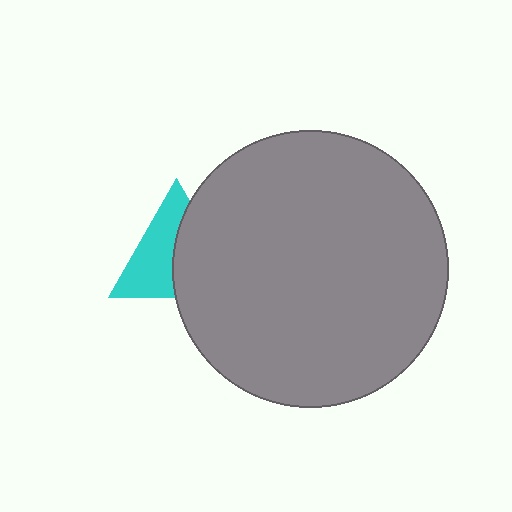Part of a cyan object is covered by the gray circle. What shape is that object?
It is a triangle.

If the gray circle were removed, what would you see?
You would see the complete cyan triangle.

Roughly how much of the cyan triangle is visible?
About half of it is visible (roughly 51%).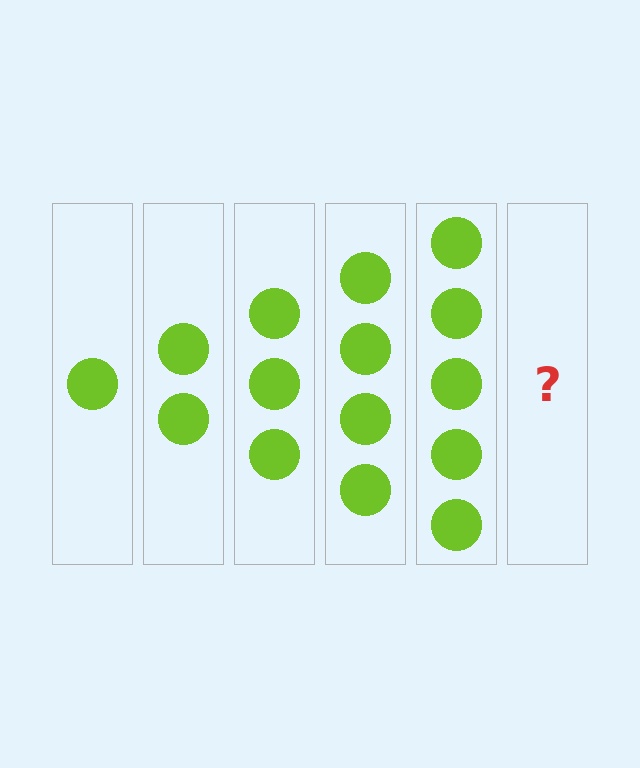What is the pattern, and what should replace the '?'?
The pattern is that each step adds one more circle. The '?' should be 6 circles.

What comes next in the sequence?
The next element should be 6 circles.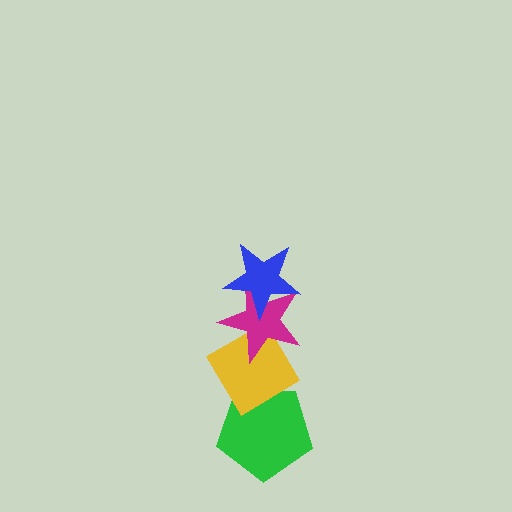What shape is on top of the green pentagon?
The yellow diamond is on top of the green pentagon.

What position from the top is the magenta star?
The magenta star is 2nd from the top.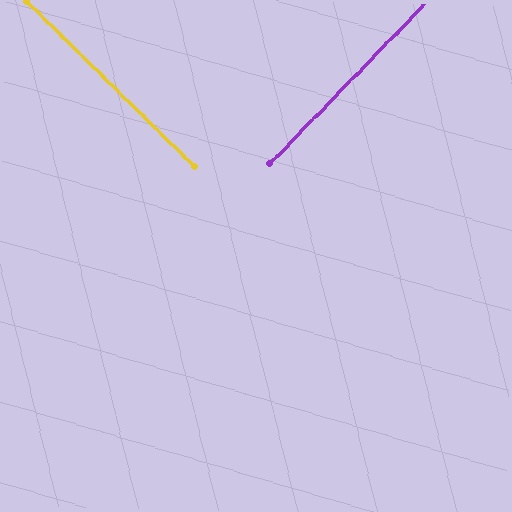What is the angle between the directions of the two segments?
Approximately 90 degrees.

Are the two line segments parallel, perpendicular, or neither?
Perpendicular — they meet at approximately 90°.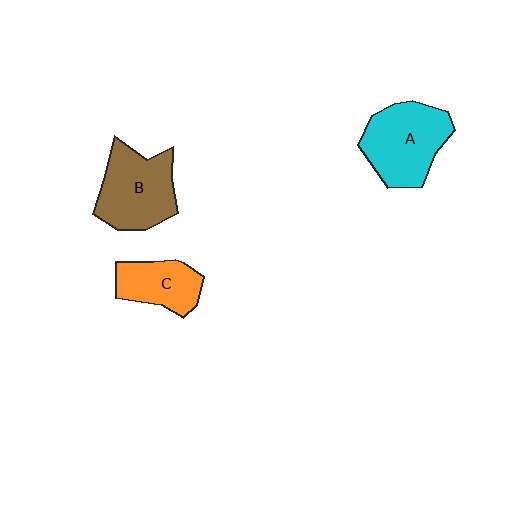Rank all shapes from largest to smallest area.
From largest to smallest: A (cyan), B (brown), C (orange).